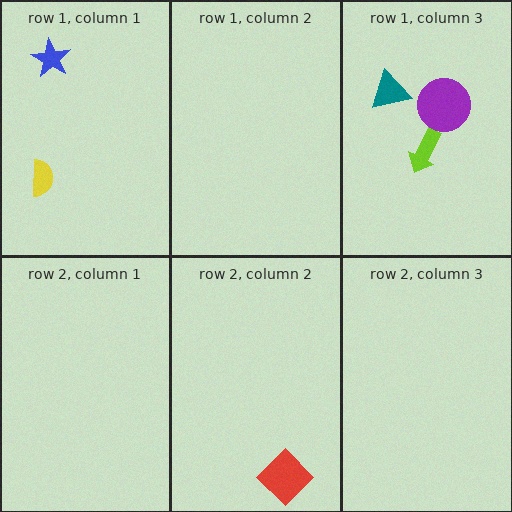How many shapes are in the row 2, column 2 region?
1.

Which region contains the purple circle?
The row 1, column 3 region.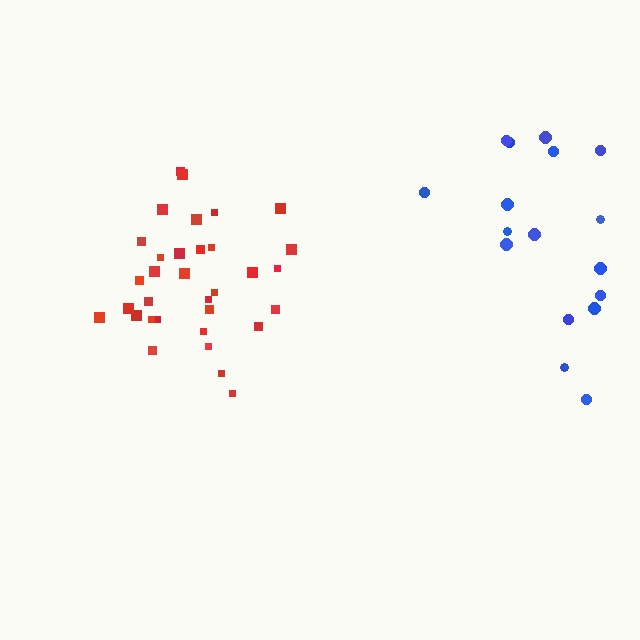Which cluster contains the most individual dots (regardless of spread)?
Red (33).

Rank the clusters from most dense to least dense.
red, blue.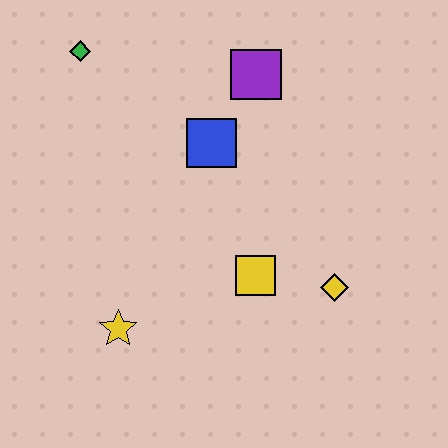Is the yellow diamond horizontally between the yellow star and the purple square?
No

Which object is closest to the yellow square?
The yellow diamond is closest to the yellow square.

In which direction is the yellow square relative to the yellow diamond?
The yellow square is to the left of the yellow diamond.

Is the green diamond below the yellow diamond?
No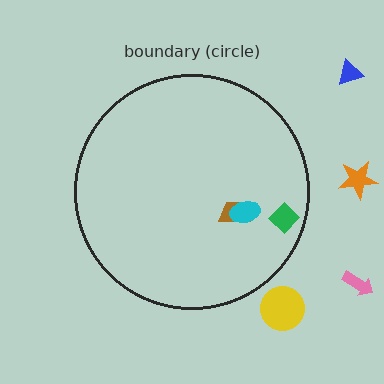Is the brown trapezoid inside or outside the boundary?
Inside.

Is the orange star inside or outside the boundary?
Outside.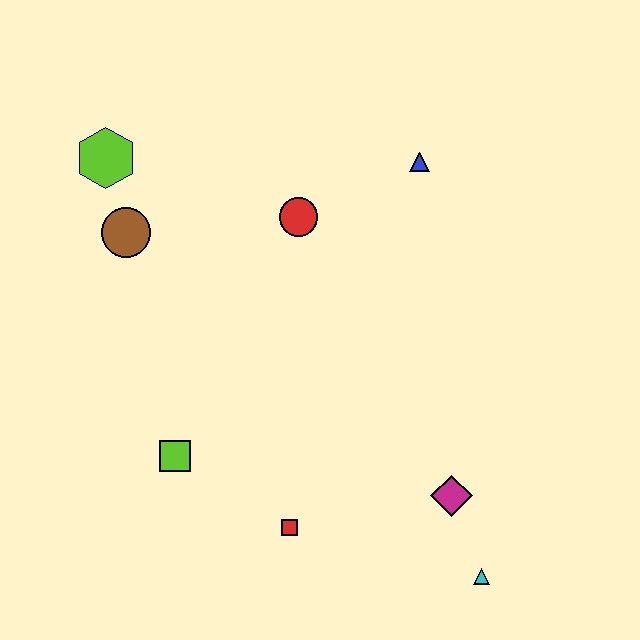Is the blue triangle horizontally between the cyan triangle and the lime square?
Yes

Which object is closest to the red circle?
The blue triangle is closest to the red circle.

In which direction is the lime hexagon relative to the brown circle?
The lime hexagon is above the brown circle.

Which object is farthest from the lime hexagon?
The cyan triangle is farthest from the lime hexagon.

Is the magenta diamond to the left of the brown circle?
No